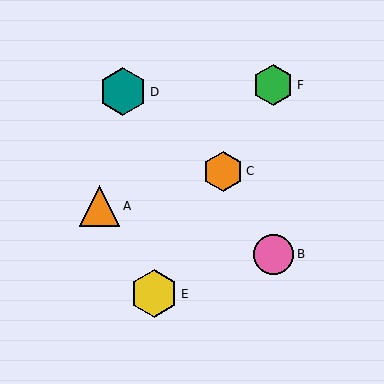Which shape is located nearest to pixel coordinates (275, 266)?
The pink circle (labeled B) at (274, 254) is nearest to that location.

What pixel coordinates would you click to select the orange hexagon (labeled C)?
Click at (223, 171) to select the orange hexagon C.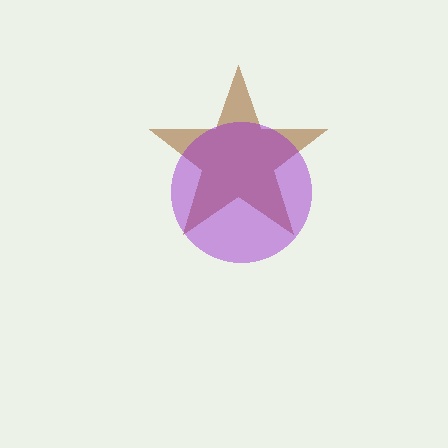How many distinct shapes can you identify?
There are 2 distinct shapes: a brown star, a purple circle.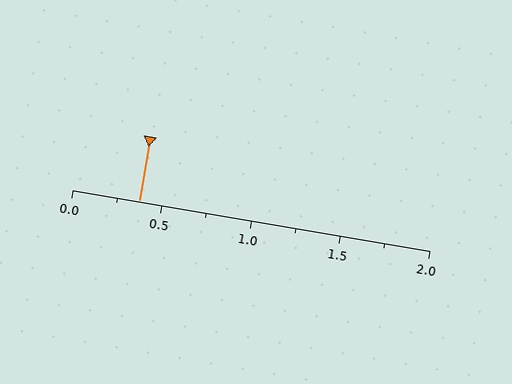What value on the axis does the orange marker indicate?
The marker indicates approximately 0.38.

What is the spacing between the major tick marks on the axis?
The major ticks are spaced 0.5 apart.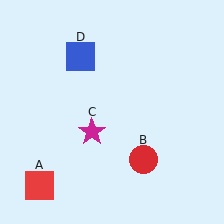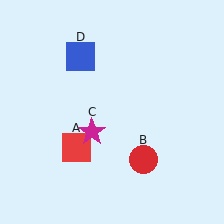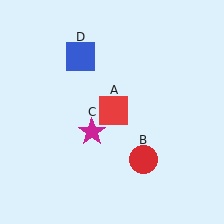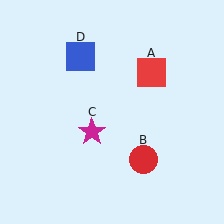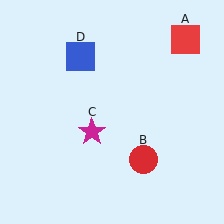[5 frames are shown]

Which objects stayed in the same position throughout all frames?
Red circle (object B) and magenta star (object C) and blue square (object D) remained stationary.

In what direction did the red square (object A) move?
The red square (object A) moved up and to the right.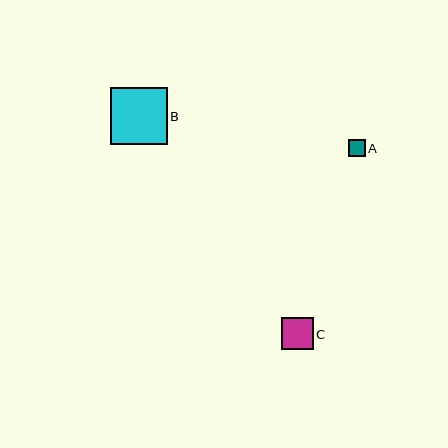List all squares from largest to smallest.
From largest to smallest: B, C, A.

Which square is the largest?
Square B is the largest with a size of approximately 57 pixels.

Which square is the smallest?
Square A is the smallest with a size of approximately 17 pixels.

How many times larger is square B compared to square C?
Square B is approximately 1.8 times the size of square C.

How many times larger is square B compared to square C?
Square B is approximately 1.8 times the size of square C.